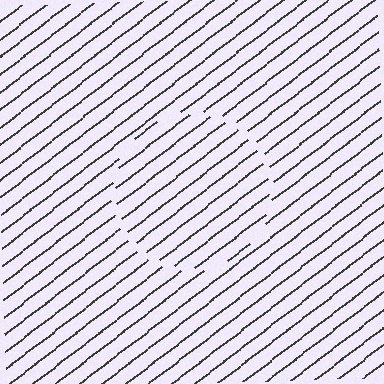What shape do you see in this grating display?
An illusory circle. The interior of the shape contains the same grating, shifted by half a period — the contour is defined by the phase discontinuity where line-ends from the inner and outer gratings abut.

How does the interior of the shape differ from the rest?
The interior of the shape contains the same grating, shifted by half a period — the contour is defined by the phase discontinuity where line-ends from the inner and outer gratings abut.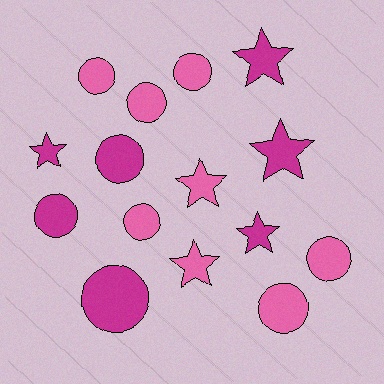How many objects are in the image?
There are 15 objects.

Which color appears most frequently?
Pink, with 8 objects.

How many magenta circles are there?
There are 3 magenta circles.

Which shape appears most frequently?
Circle, with 9 objects.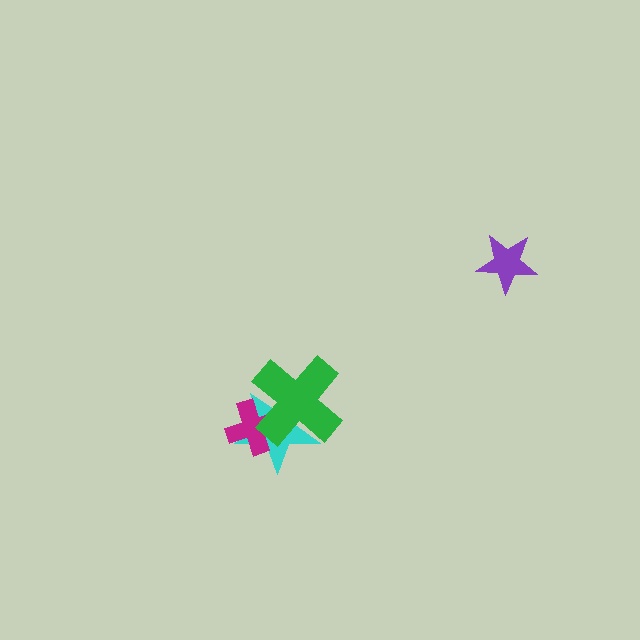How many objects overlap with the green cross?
2 objects overlap with the green cross.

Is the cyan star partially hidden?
Yes, it is partially covered by another shape.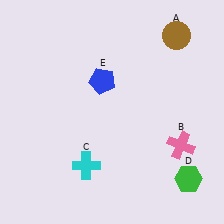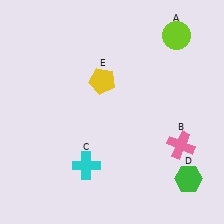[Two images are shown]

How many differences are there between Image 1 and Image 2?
There are 2 differences between the two images.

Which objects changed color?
A changed from brown to lime. E changed from blue to yellow.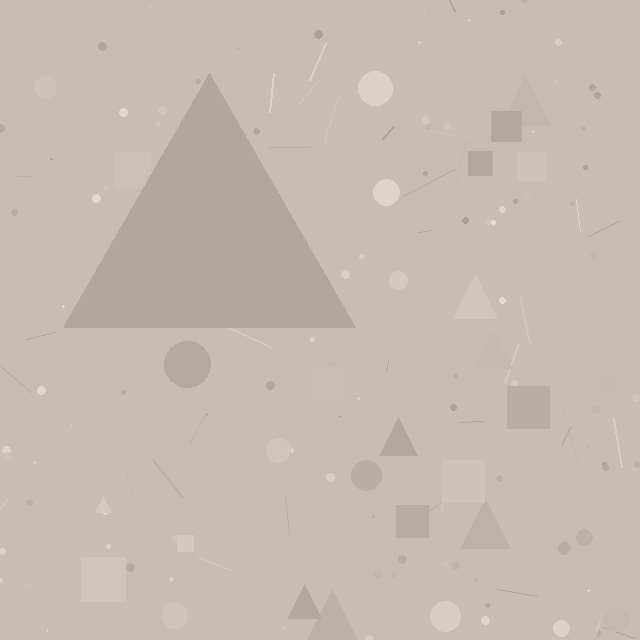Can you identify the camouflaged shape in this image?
The camouflaged shape is a triangle.